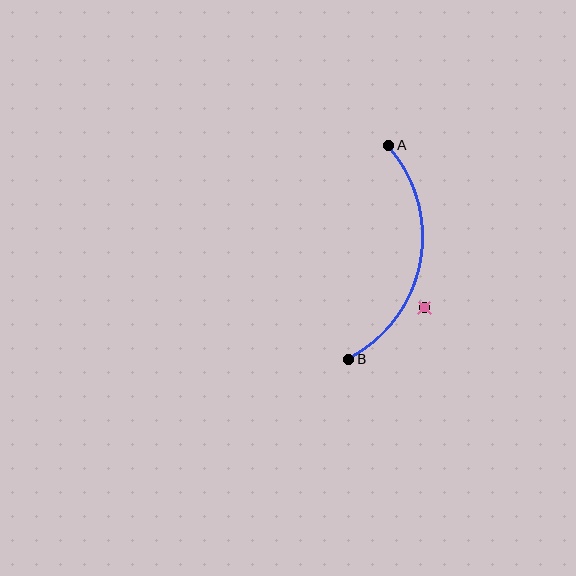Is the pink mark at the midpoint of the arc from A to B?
No — the pink mark does not lie on the arc at all. It sits slightly outside the curve.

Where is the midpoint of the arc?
The arc midpoint is the point on the curve farthest from the straight line joining A and B. It sits to the right of that line.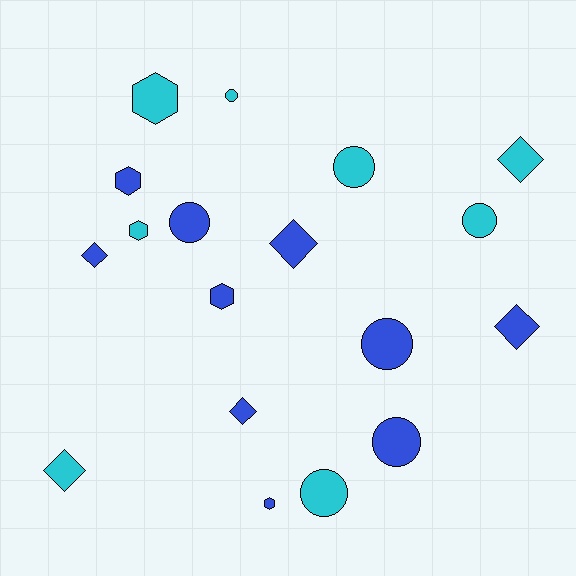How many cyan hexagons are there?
There are 2 cyan hexagons.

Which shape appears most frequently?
Circle, with 7 objects.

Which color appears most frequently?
Blue, with 10 objects.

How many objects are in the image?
There are 18 objects.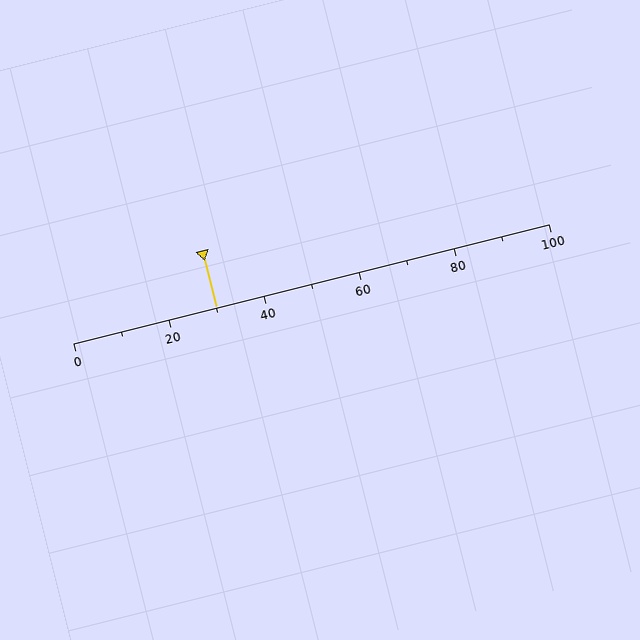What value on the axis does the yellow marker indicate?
The marker indicates approximately 30.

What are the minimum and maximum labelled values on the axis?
The axis runs from 0 to 100.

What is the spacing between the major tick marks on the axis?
The major ticks are spaced 20 apart.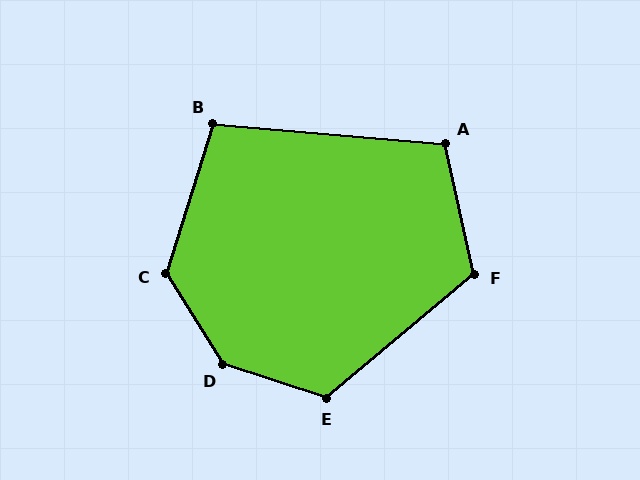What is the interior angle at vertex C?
Approximately 130 degrees (obtuse).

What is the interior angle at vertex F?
Approximately 117 degrees (obtuse).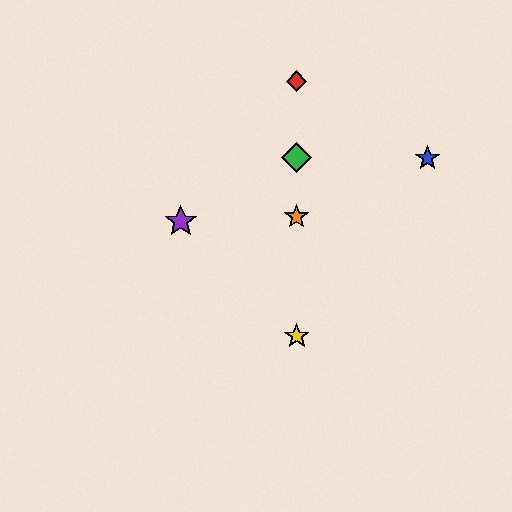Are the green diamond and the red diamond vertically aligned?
Yes, both are at x≈297.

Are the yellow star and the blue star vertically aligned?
No, the yellow star is at x≈297 and the blue star is at x≈427.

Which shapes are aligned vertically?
The red diamond, the green diamond, the yellow star, the orange star are aligned vertically.